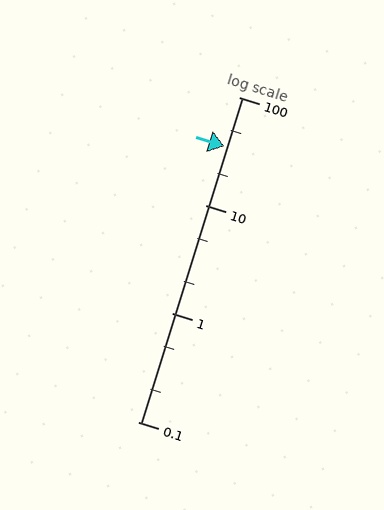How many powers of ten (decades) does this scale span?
The scale spans 3 decades, from 0.1 to 100.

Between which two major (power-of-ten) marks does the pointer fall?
The pointer is between 10 and 100.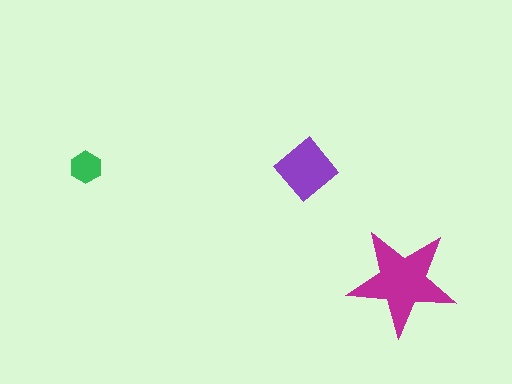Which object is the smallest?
The green hexagon.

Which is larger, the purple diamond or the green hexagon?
The purple diamond.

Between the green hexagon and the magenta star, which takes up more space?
The magenta star.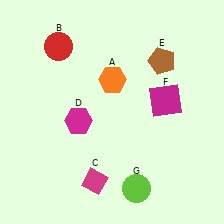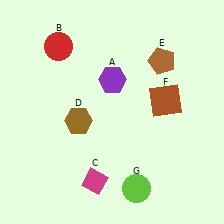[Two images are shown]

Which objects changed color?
A changed from orange to purple. D changed from magenta to brown. F changed from magenta to brown.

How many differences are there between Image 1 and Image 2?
There are 3 differences between the two images.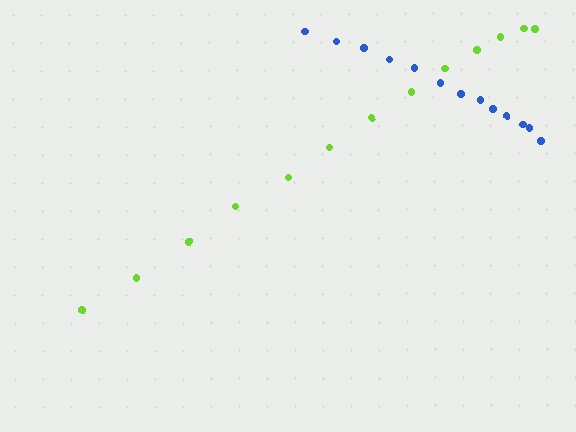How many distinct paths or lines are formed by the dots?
There are 2 distinct paths.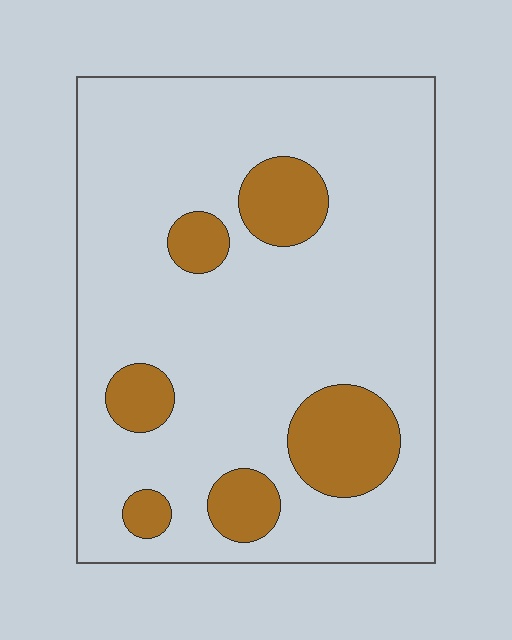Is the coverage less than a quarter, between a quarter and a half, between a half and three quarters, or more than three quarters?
Less than a quarter.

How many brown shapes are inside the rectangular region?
6.